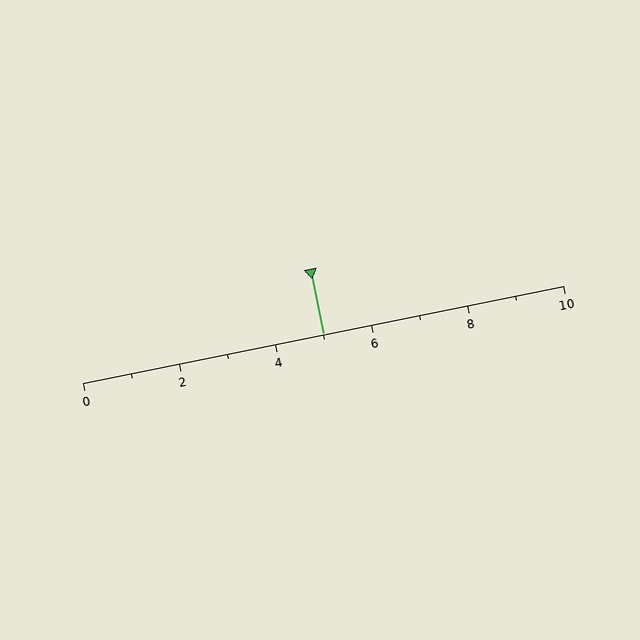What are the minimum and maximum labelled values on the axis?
The axis runs from 0 to 10.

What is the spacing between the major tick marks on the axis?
The major ticks are spaced 2 apart.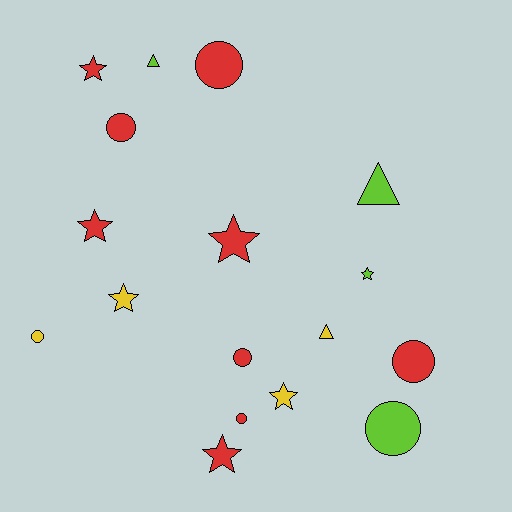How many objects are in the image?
There are 17 objects.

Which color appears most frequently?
Red, with 9 objects.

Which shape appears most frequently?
Circle, with 7 objects.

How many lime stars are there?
There is 1 lime star.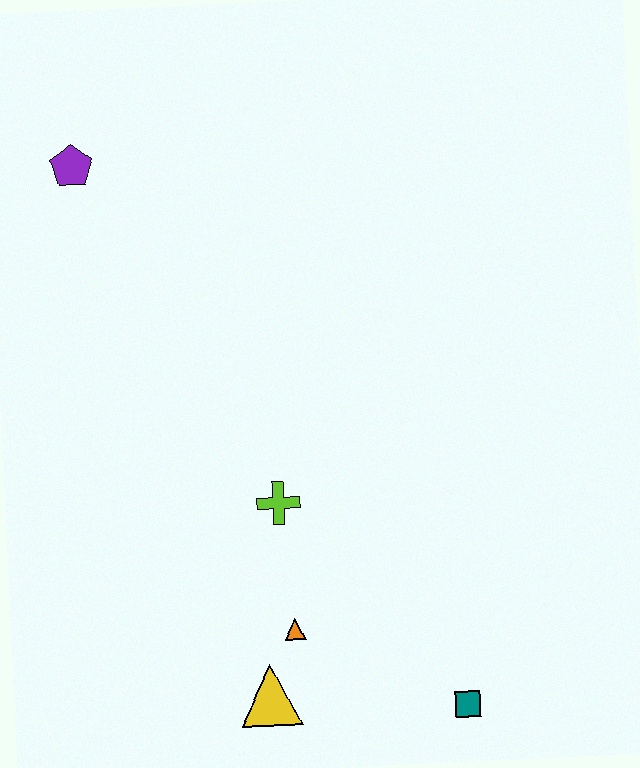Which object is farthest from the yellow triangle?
The purple pentagon is farthest from the yellow triangle.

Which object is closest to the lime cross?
The orange triangle is closest to the lime cross.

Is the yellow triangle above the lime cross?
No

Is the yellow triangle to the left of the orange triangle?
Yes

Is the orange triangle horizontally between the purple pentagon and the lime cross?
No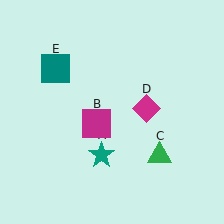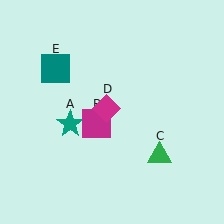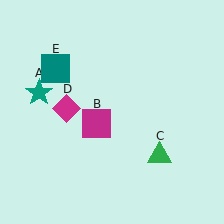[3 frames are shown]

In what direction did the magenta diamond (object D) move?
The magenta diamond (object D) moved left.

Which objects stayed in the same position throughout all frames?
Magenta square (object B) and green triangle (object C) and teal square (object E) remained stationary.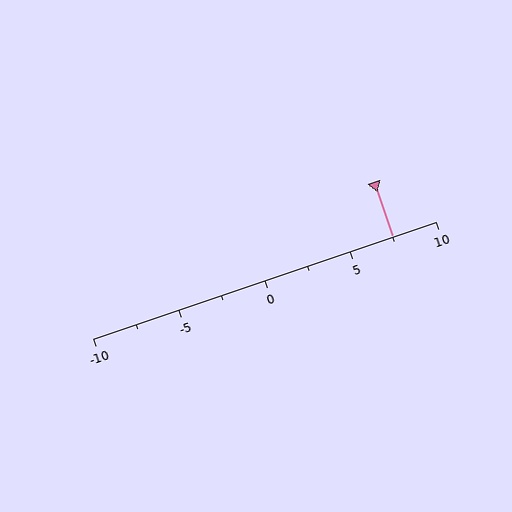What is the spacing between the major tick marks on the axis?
The major ticks are spaced 5 apart.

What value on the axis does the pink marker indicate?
The marker indicates approximately 7.5.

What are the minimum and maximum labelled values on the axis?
The axis runs from -10 to 10.